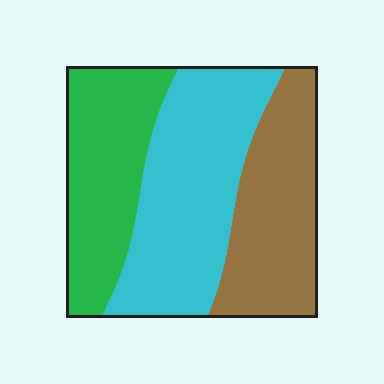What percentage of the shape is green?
Green takes up about one third (1/3) of the shape.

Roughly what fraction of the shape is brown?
Brown takes up between a sixth and a third of the shape.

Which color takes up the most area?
Cyan, at roughly 40%.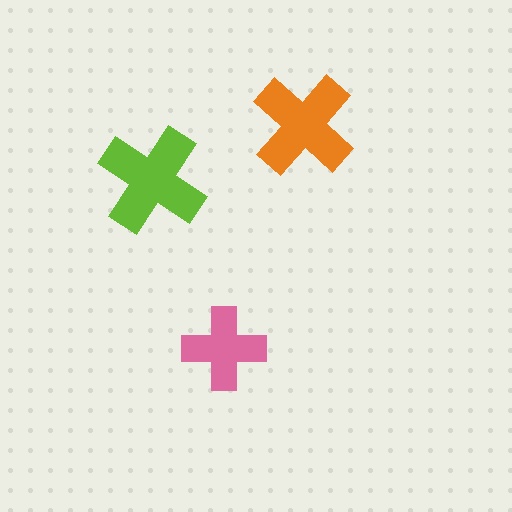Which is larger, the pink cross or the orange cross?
The orange one.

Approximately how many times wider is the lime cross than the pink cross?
About 1.5 times wider.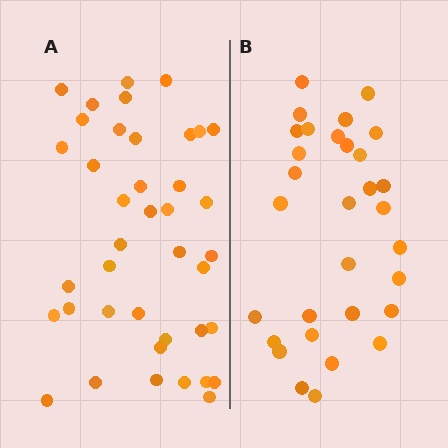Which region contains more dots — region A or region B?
Region A (the left region) has more dots.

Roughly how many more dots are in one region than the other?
Region A has roughly 8 or so more dots than region B.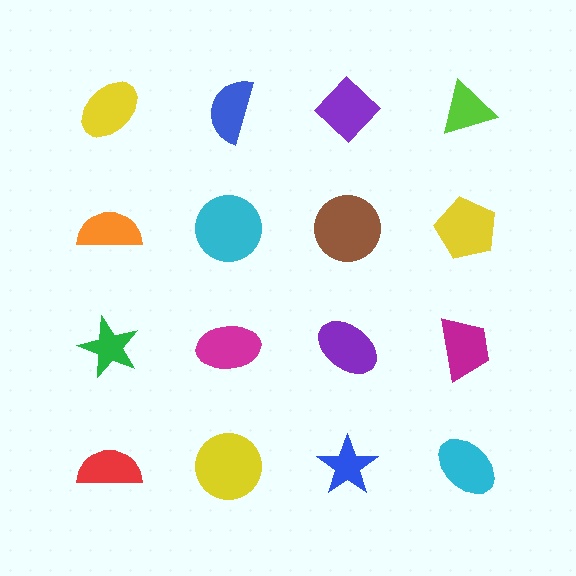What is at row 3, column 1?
A green star.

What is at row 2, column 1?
An orange semicircle.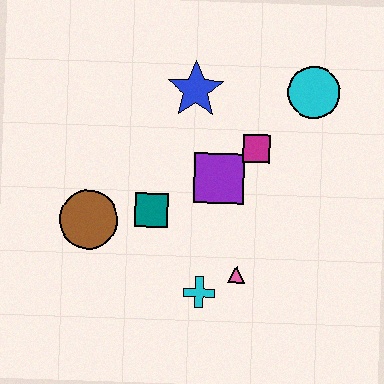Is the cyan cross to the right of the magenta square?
No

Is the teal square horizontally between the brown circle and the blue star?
Yes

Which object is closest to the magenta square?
The purple square is closest to the magenta square.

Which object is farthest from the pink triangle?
The cyan circle is farthest from the pink triangle.